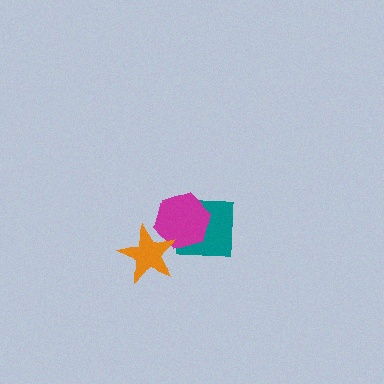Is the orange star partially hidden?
No, no other shape covers it.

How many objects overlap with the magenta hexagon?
2 objects overlap with the magenta hexagon.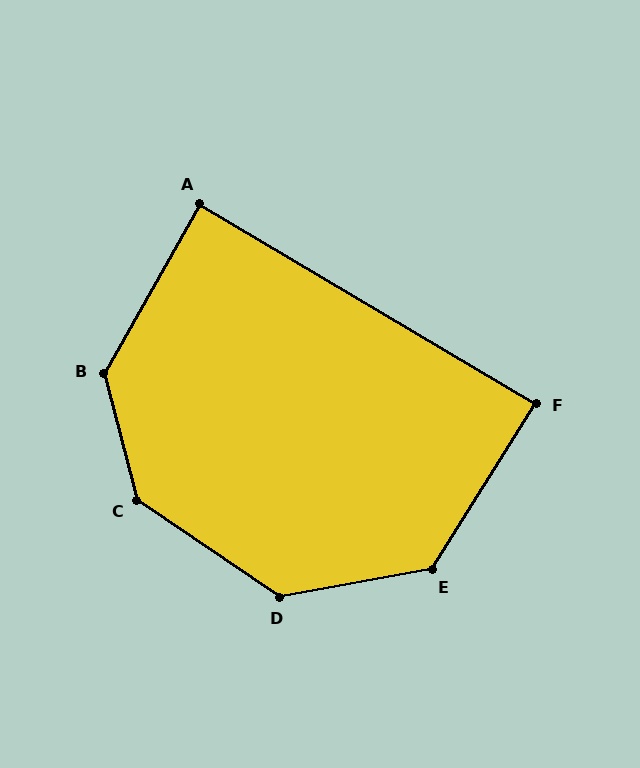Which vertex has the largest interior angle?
C, at approximately 139 degrees.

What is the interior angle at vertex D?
Approximately 136 degrees (obtuse).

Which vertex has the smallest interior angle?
F, at approximately 89 degrees.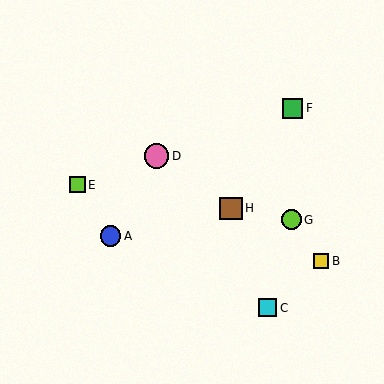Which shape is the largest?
The pink circle (labeled D) is the largest.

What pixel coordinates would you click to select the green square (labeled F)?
Click at (293, 108) to select the green square F.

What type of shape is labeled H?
Shape H is a brown square.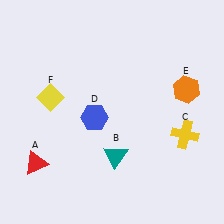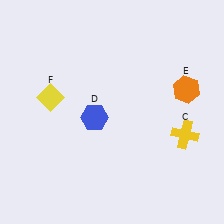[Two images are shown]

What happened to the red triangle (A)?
The red triangle (A) was removed in Image 2. It was in the bottom-left area of Image 1.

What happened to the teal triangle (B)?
The teal triangle (B) was removed in Image 2. It was in the bottom-right area of Image 1.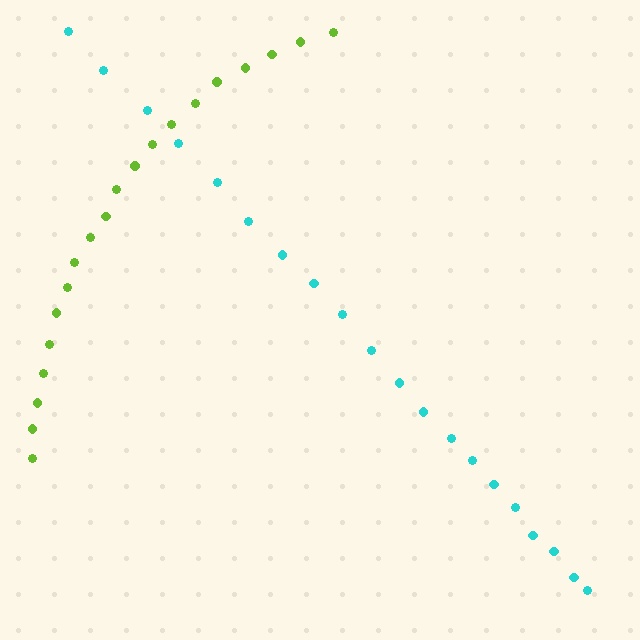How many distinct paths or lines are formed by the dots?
There are 2 distinct paths.